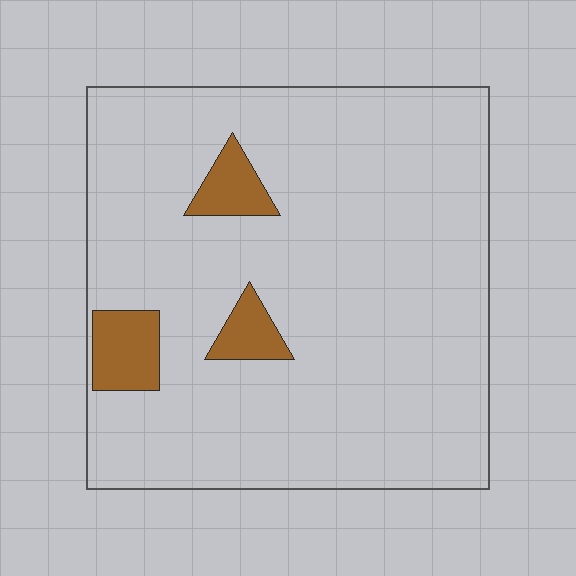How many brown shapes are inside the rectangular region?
3.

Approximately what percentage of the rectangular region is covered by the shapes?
Approximately 10%.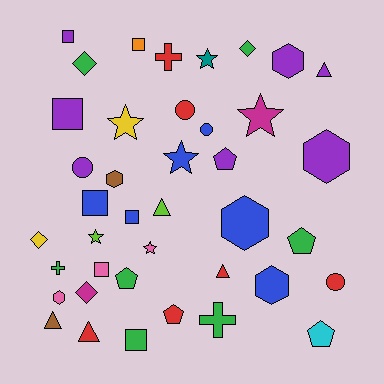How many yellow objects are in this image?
There are 2 yellow objects.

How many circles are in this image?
There are 4 circles.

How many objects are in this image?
There are 40 objects.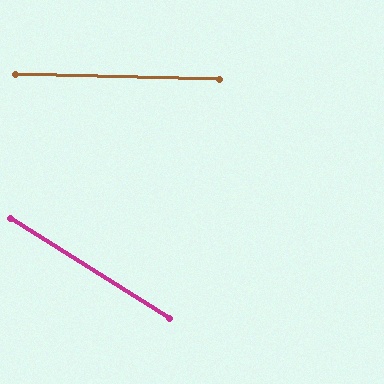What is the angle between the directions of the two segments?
Approximately 31 degrees.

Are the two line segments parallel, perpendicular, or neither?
Neither parallel nor perpendicular — they differ by about 31°.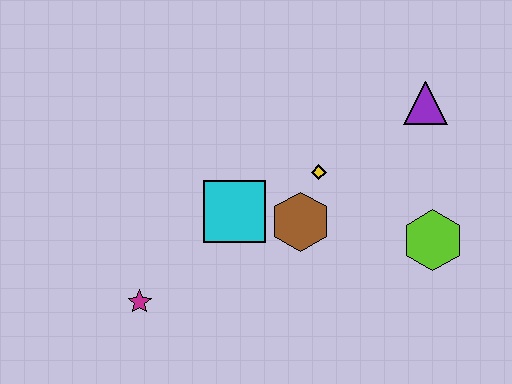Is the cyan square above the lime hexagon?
Yes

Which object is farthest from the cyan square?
The purple triangle is farthest from the cyan square.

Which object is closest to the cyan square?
The brown hexagon is closest to the cyan square.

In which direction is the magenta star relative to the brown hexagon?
The magenta star is to the left of the brown hexagon.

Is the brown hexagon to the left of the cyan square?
No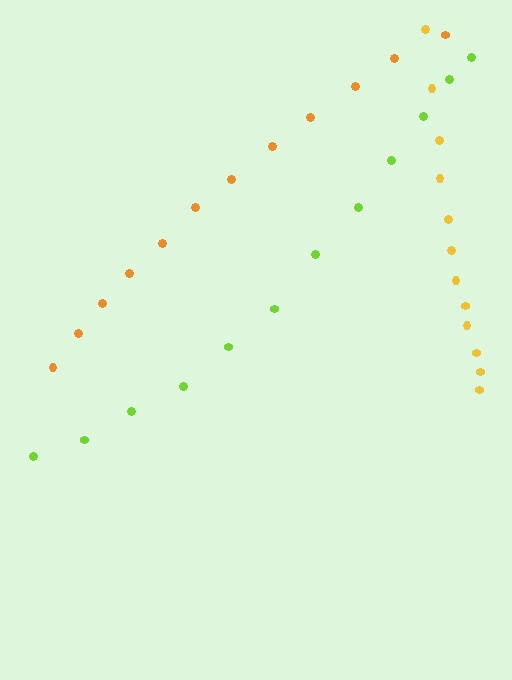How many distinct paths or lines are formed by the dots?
There are 3 distinct paths.